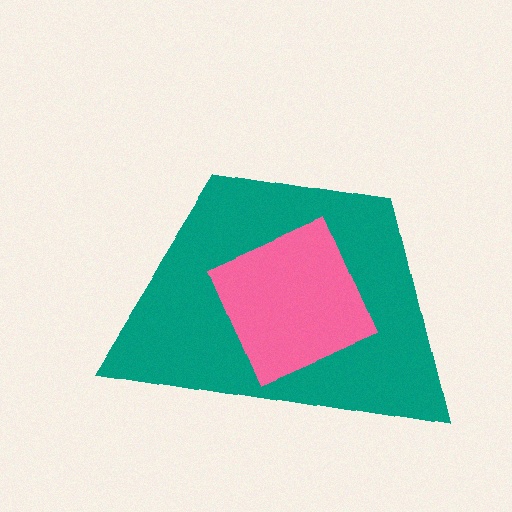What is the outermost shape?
The teal trapezoid.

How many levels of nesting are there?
2.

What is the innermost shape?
The pink diamond.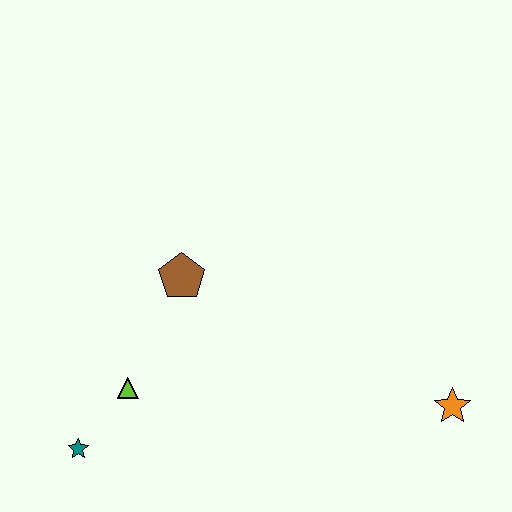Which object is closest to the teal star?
The lime triangle is closest to the teal star.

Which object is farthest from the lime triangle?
The orange star is farthest from the lime triangle.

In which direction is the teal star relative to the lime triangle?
The teal star is below the lime triangle.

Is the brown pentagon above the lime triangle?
Yes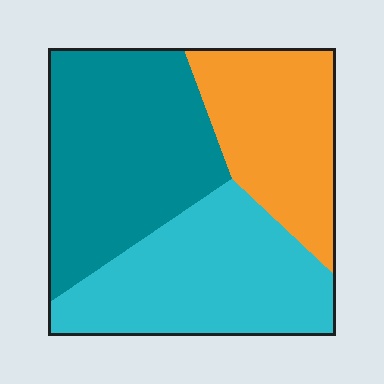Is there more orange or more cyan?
Cyan.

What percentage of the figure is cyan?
Cyan takes up about one third (1/3) of the figure.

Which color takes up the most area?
Teal, at roughly 40%.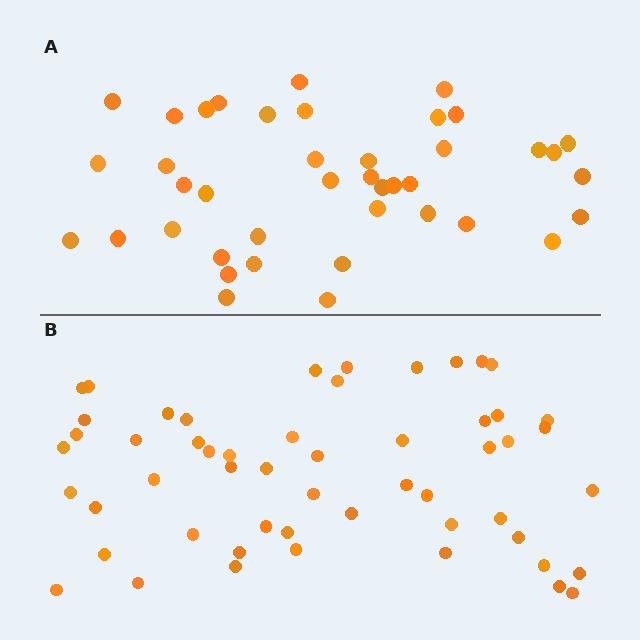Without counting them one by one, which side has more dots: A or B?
Region B (the bottom region) has more dots.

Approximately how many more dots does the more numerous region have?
Region B has approximately 15 more dots than region A.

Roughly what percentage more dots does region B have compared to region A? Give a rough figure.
About 30% more.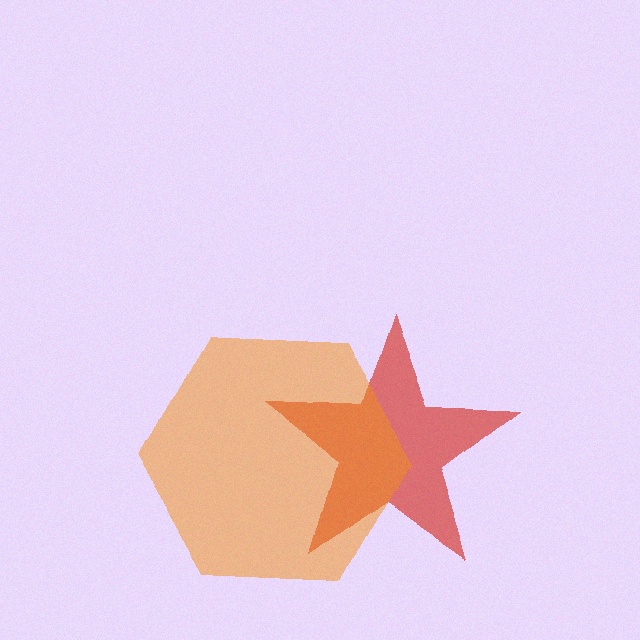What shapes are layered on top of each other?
The layered shapes are: a red star, an orange hexagon.